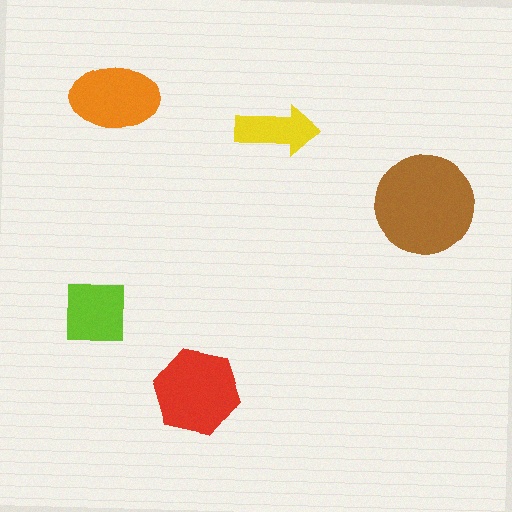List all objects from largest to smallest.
The brown circle, the red hexagon, the orange ellipse, the lime square, the yellow arrow.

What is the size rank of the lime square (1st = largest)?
4th.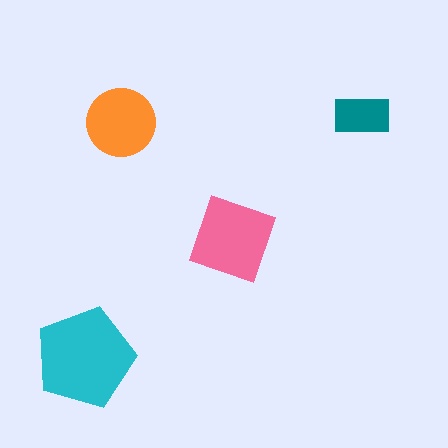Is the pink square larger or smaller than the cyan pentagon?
Smaller.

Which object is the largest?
The cyan pentagon.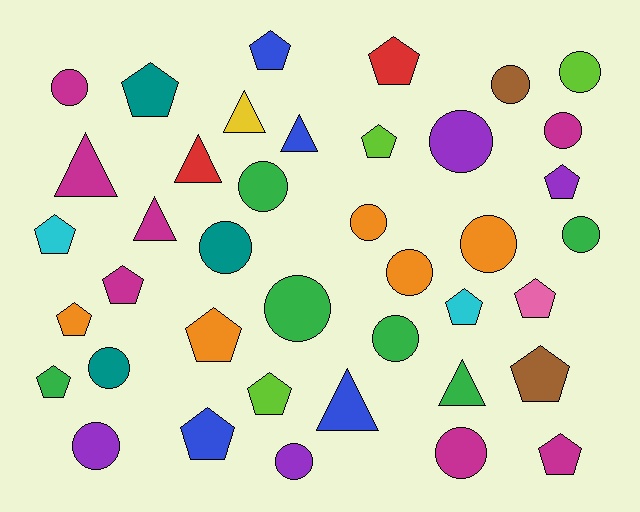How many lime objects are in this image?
There are 3 lime objects.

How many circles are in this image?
There are 17 circles.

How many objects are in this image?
There are 40 objects.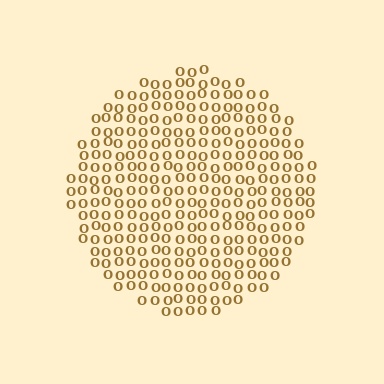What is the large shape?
The large shape is a circle.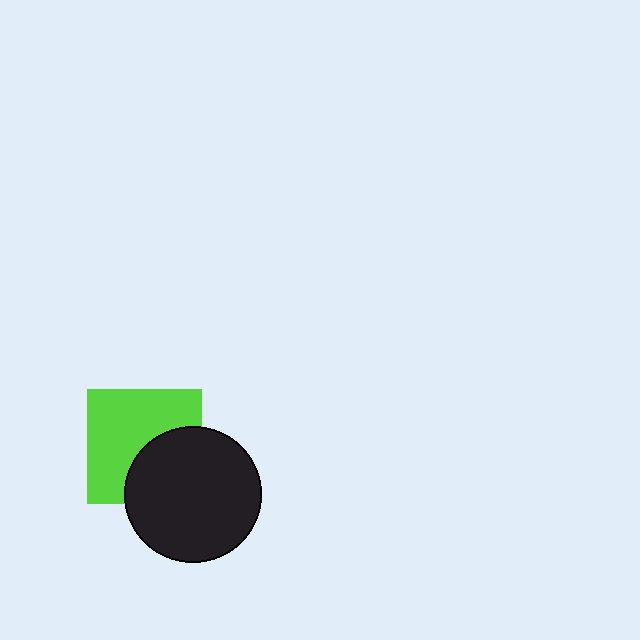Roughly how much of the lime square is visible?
About half of it is visible (roughly 61%).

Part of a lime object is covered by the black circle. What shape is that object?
It is a square.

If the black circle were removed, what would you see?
You would see the complete lime square.